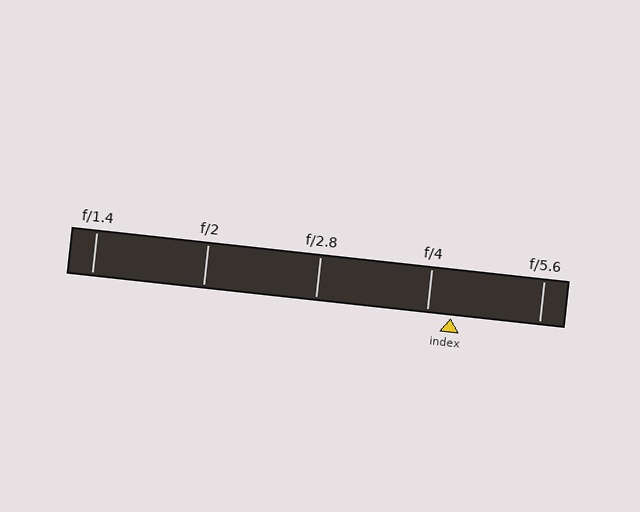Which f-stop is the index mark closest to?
The index mark is closest to f/4.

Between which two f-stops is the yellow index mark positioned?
The index mark is between f/4 and f/5.6.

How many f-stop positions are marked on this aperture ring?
There are 5 f-stop positions marked.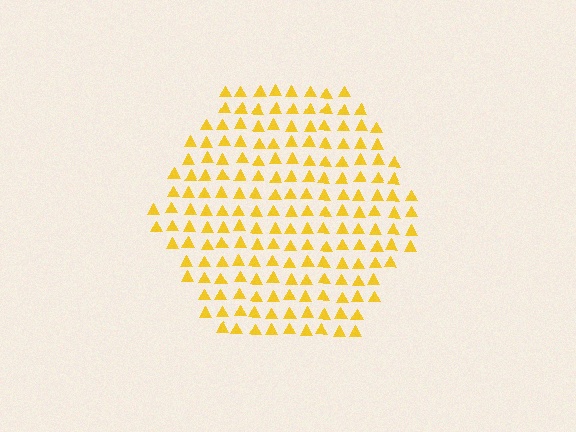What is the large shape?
The large shape is a hexagon.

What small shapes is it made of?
It is made of small triangles.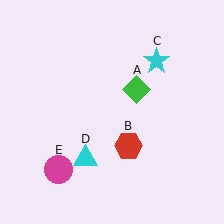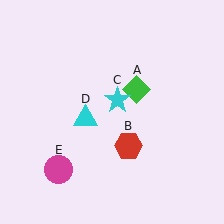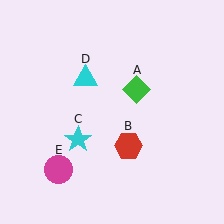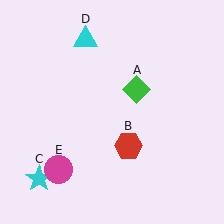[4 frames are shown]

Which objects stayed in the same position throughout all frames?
Green diamond (object A) and red hexagon (object B) and magenta circle (object E) remained stationary.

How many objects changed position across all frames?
2 objects changed position: cyan star (object C), cyan triangle (object D).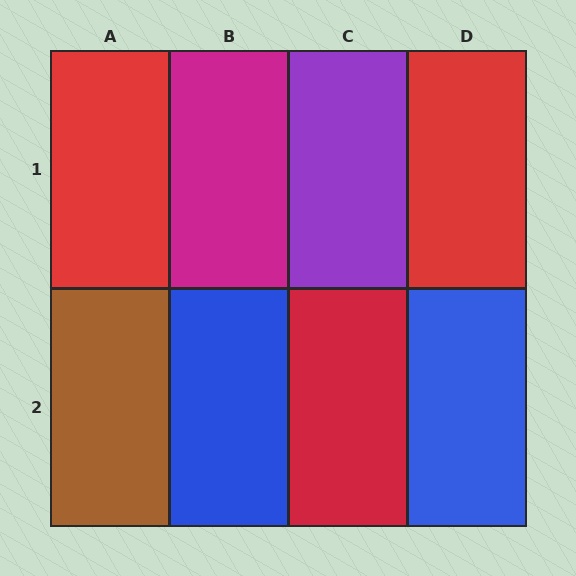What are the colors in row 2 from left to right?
Brown, blue, red, blue.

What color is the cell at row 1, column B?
Magenta.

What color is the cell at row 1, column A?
Red.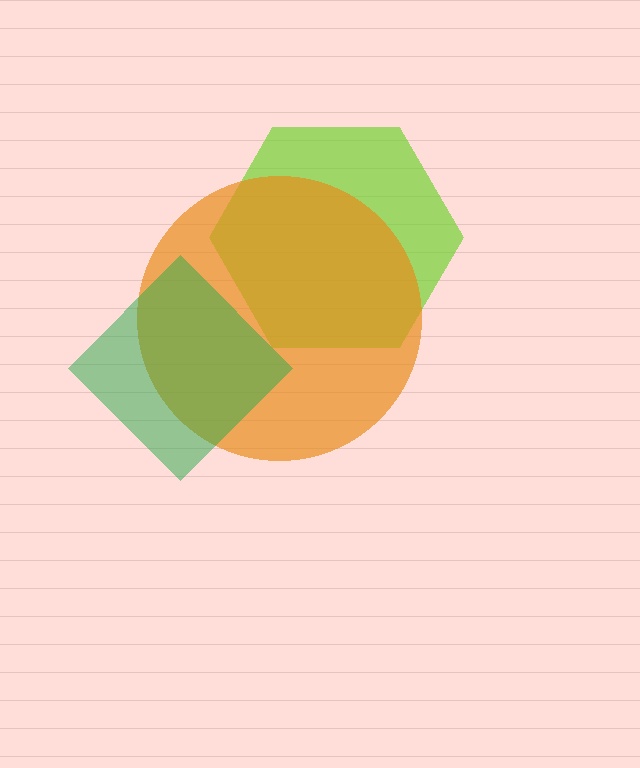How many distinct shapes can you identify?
There are 3 distinct shapes: a lime hexagon, an orange circle, a green diamond.